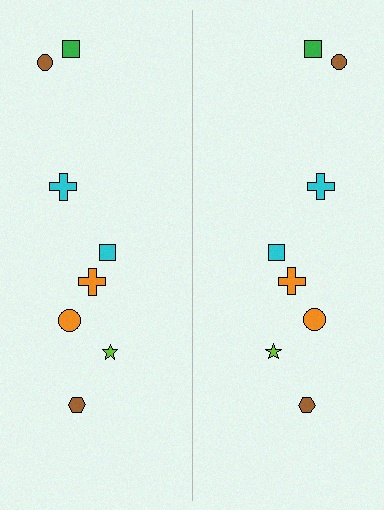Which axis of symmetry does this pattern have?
The pattern has a vertical axis of symmetry running through the center of the image.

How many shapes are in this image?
There are 16 shapes in this image.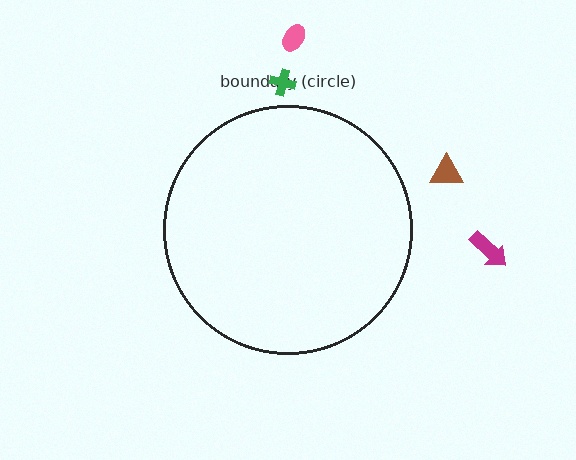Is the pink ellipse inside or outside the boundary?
Outside.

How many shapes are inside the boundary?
0 inside, 4 outside.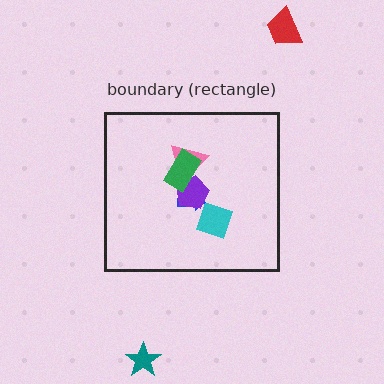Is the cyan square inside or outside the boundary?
Inside.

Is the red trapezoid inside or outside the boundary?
Outside.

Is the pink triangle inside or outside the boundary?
Inside.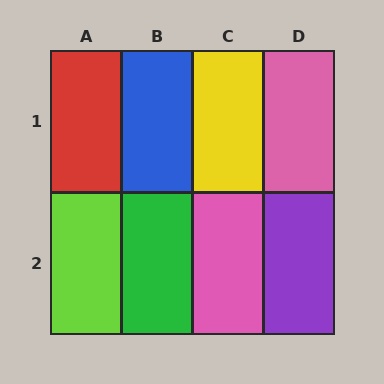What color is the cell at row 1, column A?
Red.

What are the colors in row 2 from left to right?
Lime, green, pink, purple.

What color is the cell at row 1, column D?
Pink.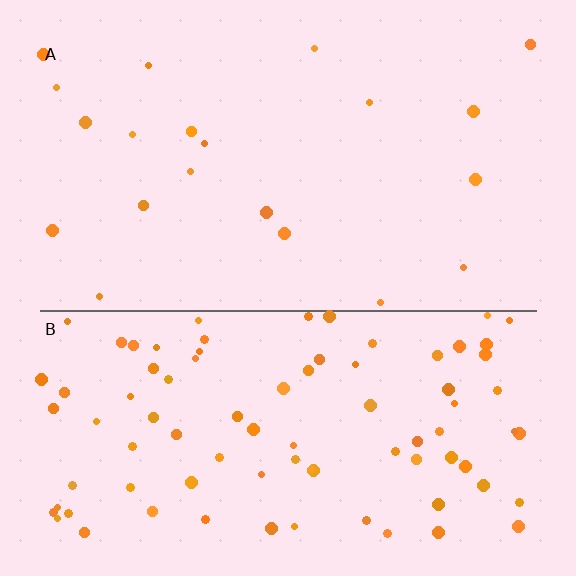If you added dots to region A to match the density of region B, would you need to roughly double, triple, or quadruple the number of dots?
Approximately quadruple.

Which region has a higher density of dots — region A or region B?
B (the bottom).